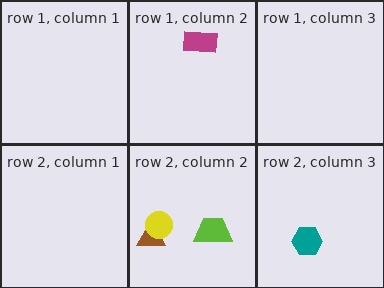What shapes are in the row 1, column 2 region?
The magenta rectangle.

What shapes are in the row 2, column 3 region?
The teal hexagon.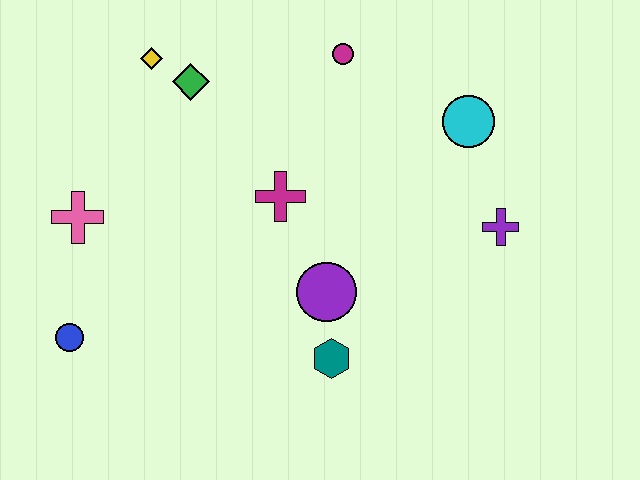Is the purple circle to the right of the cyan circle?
No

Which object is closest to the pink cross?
The blue circle is closest to the pink cross.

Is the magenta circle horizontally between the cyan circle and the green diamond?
Yes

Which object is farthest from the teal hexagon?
The yellow diamond is farthest from the teal hexagon.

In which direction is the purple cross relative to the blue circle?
The purple cross is to the right of the blue circle.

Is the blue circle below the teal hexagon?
No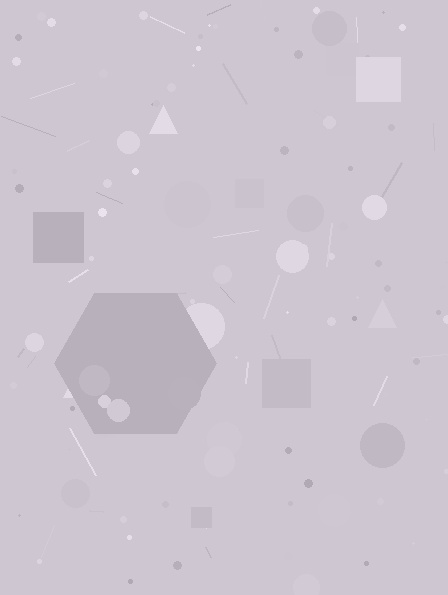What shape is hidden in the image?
A hexagon is hidden in the image.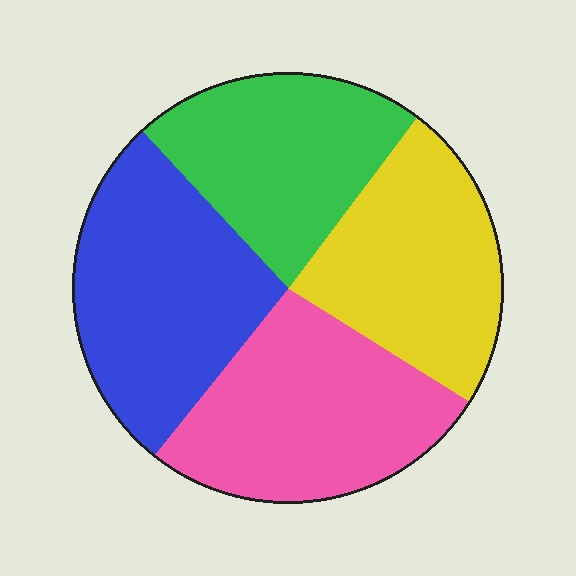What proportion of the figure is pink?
Pink takes up about one quarter (1/4) of the figure.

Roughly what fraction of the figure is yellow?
Yellow takes up about one quarter (1/4) of the figure.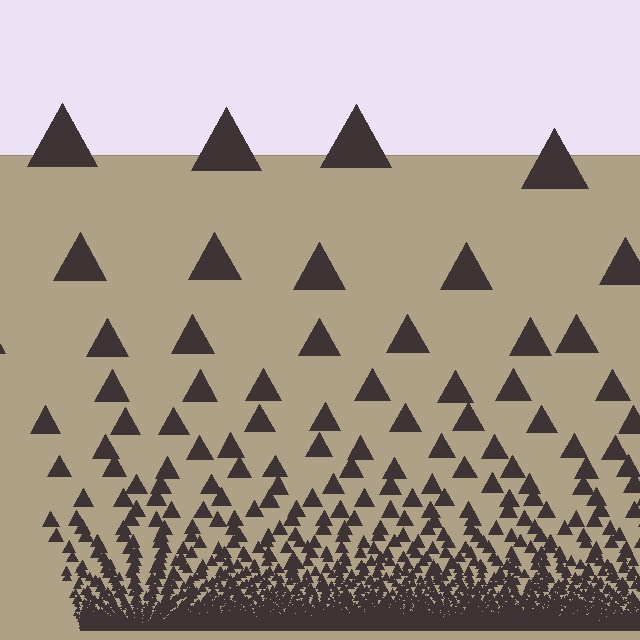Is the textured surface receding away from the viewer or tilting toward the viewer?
The surface appears to tilt toward the viewer. Texture elements get larger and sparser toward the top.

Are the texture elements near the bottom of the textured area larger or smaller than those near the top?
Smaller. The gradient is inverted — elements near the bottom are smaller and denser.